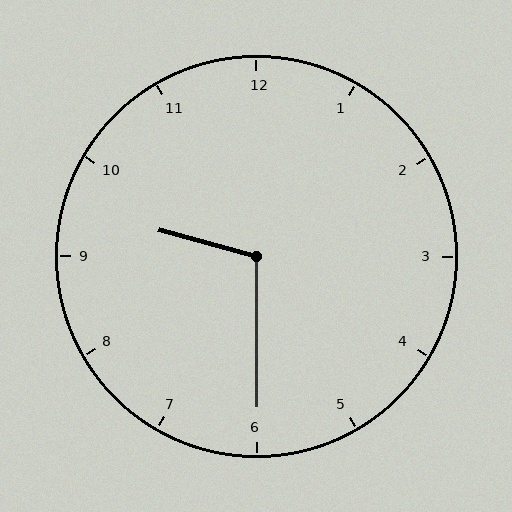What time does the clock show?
9:30.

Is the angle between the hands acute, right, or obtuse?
It is obtuse.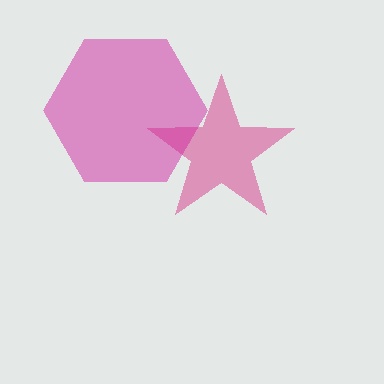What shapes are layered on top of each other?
The layered shapes are: a pink star, a magenta hexagon.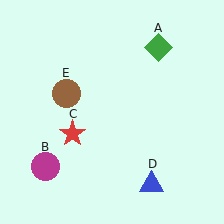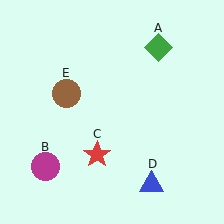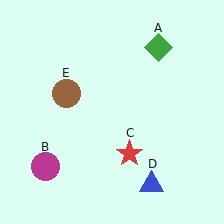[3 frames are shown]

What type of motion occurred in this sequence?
The red star (object C) rotated counterclockwise around the center of the scene.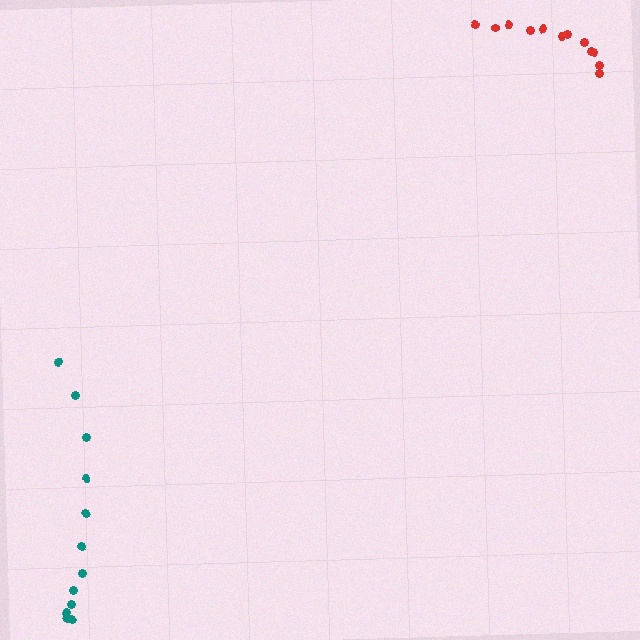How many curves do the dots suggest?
There are 2 distinct paths.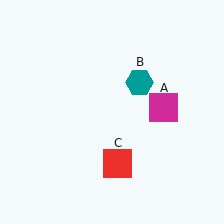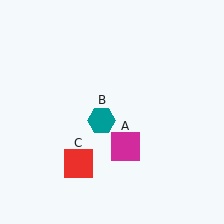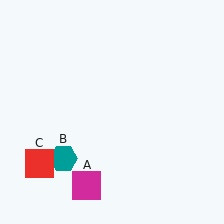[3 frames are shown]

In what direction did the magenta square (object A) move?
The magenta square (object A) moved down and to the left.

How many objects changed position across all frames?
3 objects changed position: magenta square (object A), teal hexagon (object B), red square (object C).